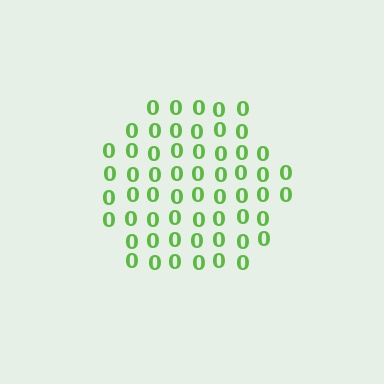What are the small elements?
The small elements are digit 0's.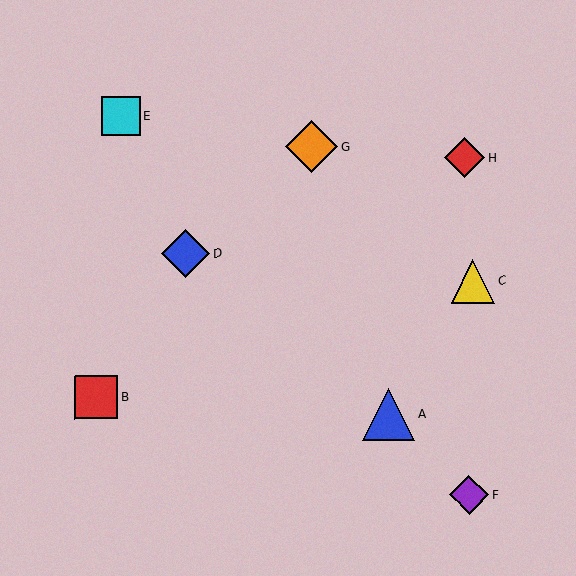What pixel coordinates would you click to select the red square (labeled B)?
Click at (96, 397) to select the red square B.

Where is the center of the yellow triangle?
The center of the yellow triangle is at (473, 281).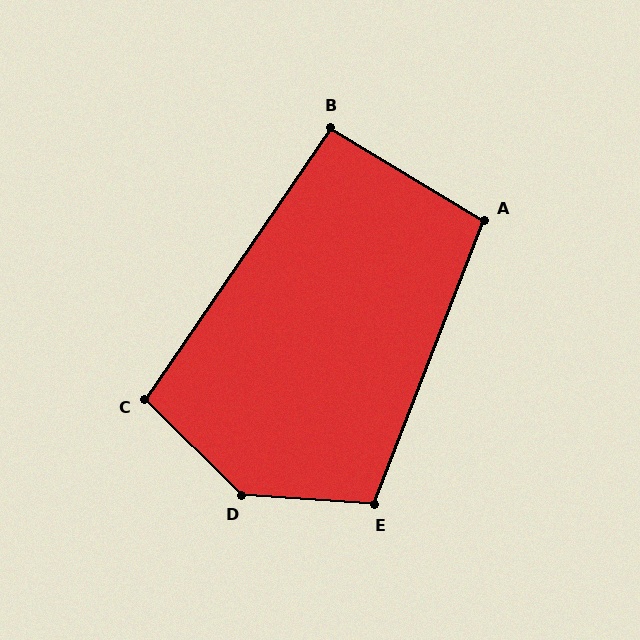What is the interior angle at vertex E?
Approximately 107 degrees (obtuse).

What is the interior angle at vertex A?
Approximately 100 degrees (obtuse).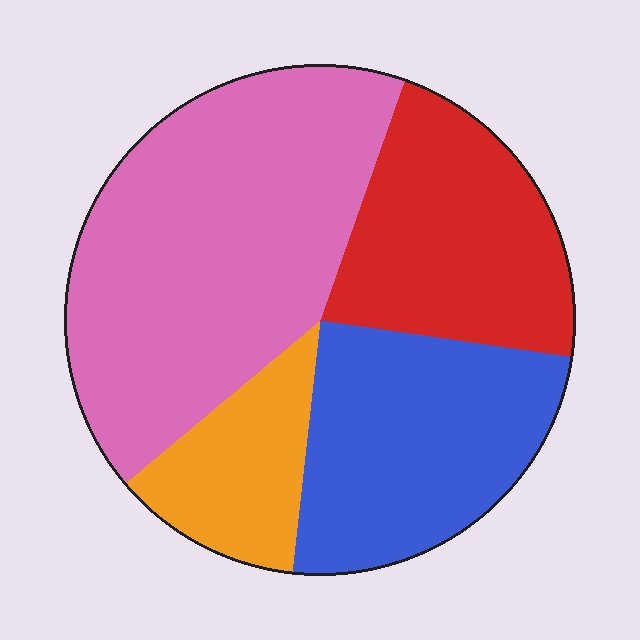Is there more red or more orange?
Red.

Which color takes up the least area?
Orange, at roughly 10%.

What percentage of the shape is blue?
Blue takes up about one quarter (1/4) of the shape.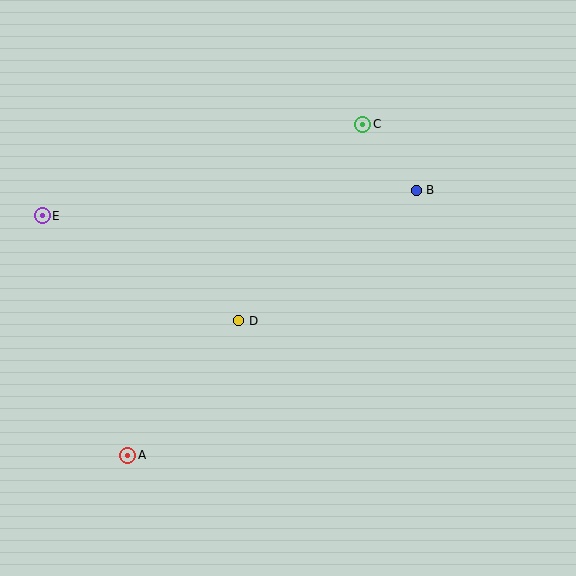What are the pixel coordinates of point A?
Point A is at (128, 455).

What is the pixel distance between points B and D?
The distance between B and D is 220 pixels.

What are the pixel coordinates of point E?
Point E is at (42, 216).